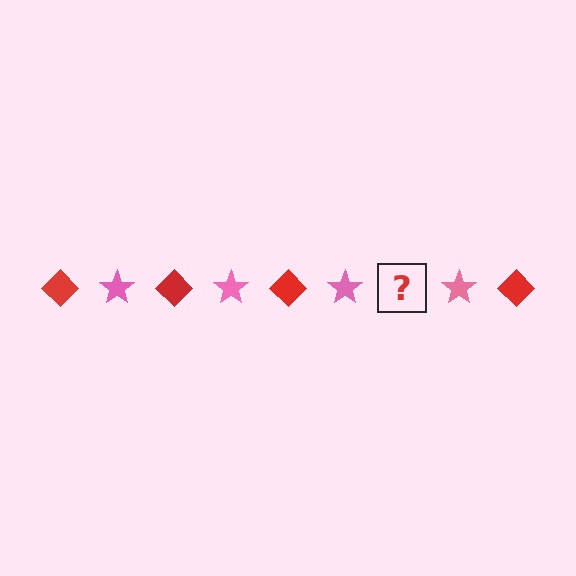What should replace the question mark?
The question mark should be replaced with a red diamond.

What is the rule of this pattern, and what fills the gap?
The rule is that the pattern alternates between red diamond and pink star. The gap should be filled with a red diamond.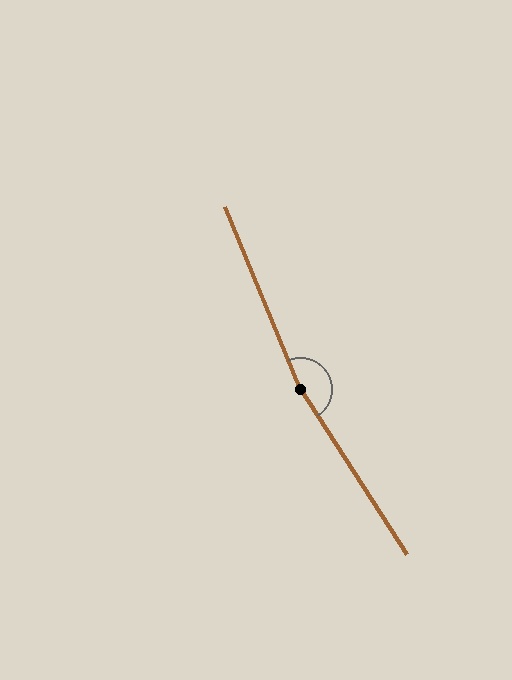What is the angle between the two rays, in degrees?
Approximately 170 degrees.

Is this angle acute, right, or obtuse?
It is obtuse.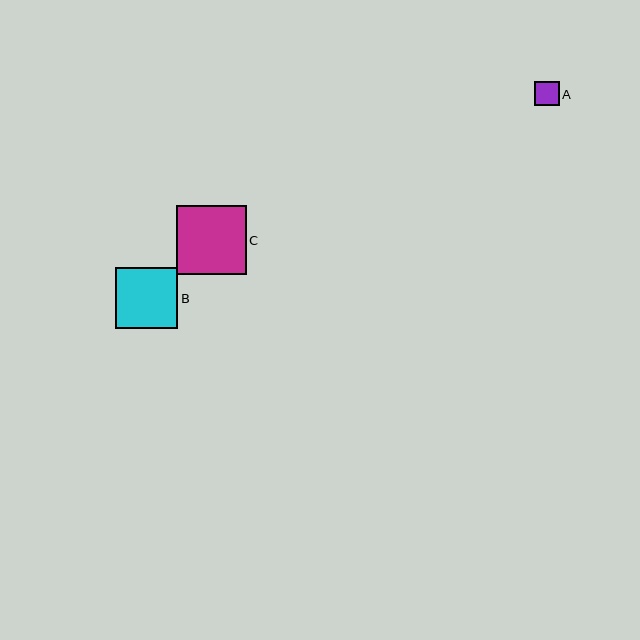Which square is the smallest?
Square A is the smallest with a size of approximately 24 pixels.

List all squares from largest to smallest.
From largest to smallest: C, B, A.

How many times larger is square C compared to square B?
Square C is approximately 1.1 times the size of square B.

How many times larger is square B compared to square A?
Square B is approximately 2.5 times the size of square A.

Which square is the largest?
Square C is the largest with a size of approximately 69 pixels.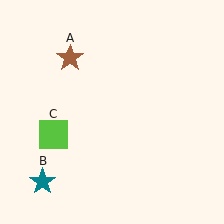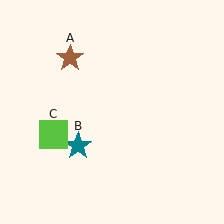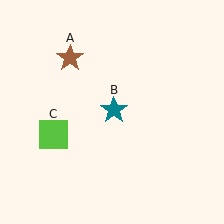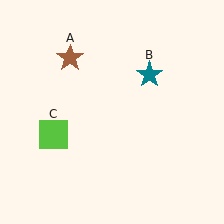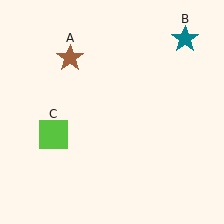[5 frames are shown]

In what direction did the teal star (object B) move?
The teal star (object B) moved up and to the right.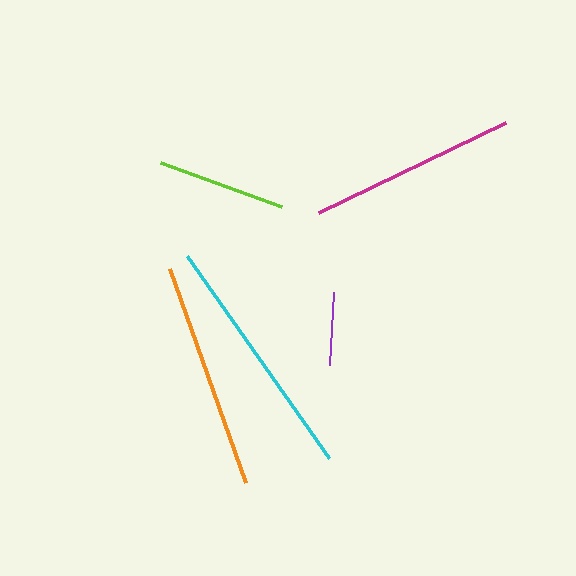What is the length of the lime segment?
The lime segment is approximately 129 pixels long.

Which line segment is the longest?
The cyan line is the longest at approximately 247 pixels.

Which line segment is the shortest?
The purple line is the shortest at approximately 72 pixels.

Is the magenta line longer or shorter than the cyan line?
The cyan line is longer than the magenta line.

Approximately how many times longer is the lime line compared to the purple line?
The lime line is approximately 1.8 times the length of the purple line.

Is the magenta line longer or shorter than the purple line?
The magenta line is longer than the purple line.